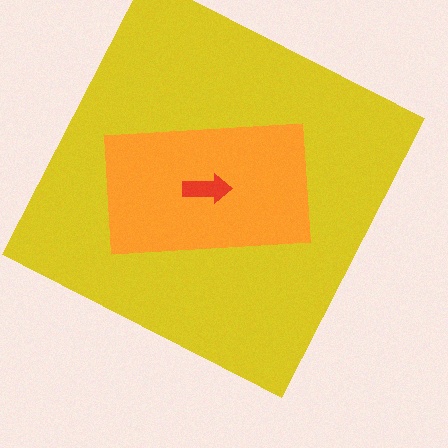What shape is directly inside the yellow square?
The orange rectangle.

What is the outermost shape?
The yellow square.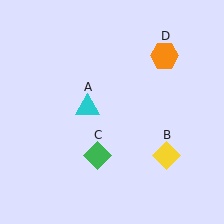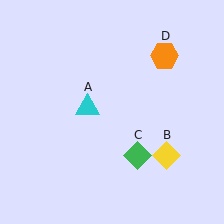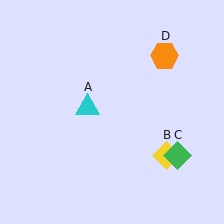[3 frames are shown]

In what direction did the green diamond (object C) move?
The green diamond (object C) moved right.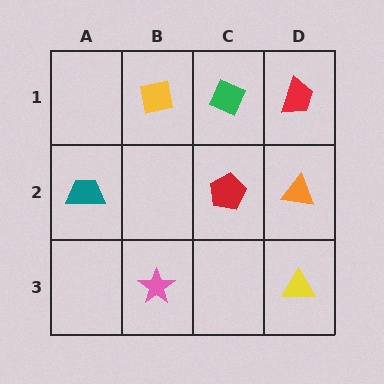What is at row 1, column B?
A yellow square.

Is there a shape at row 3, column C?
No, that cell is empty.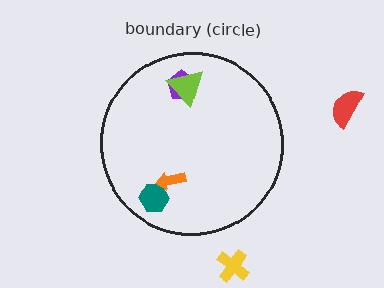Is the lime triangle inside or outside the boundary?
Inside.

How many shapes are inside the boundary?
4 inside, 2 outside.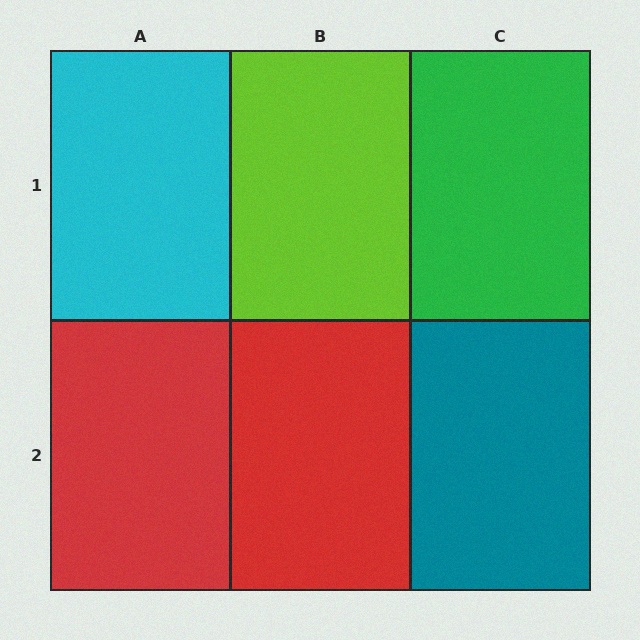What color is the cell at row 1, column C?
Green.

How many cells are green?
1 cell is green.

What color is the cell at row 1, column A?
Cyan.